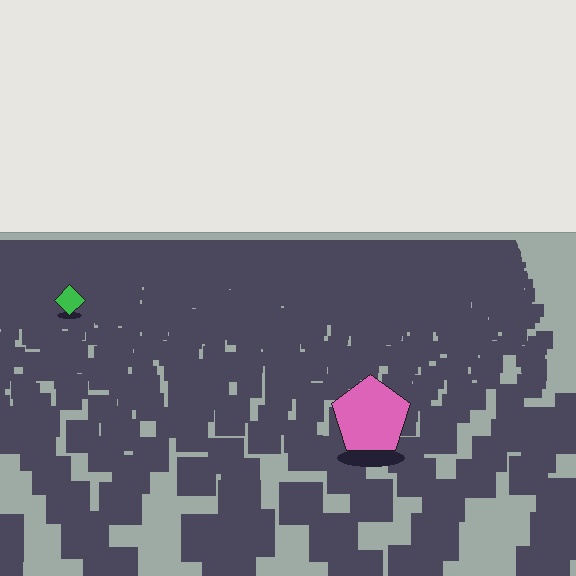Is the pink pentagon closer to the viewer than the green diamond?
Yes. The pink pentagon is closer — you can tell from the texture gradient: the ground texture is coarser near it.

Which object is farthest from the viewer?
The green diamond is farthest from the viewer. It appears smaller and the ground texture around it is denser.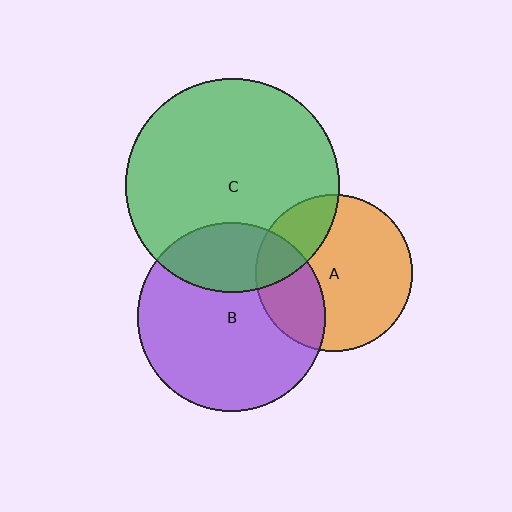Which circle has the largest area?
Circle C (green).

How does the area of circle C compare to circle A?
Approximately 1.9 times.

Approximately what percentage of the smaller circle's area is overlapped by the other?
Approximately 25%.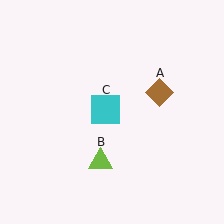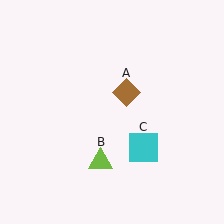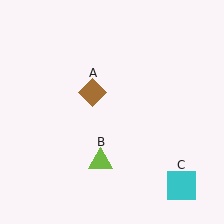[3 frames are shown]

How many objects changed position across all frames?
2 objects changed position: brown diamond (object A), cyan square (object C).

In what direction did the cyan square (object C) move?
The cyan square (object C) moved down and to the right.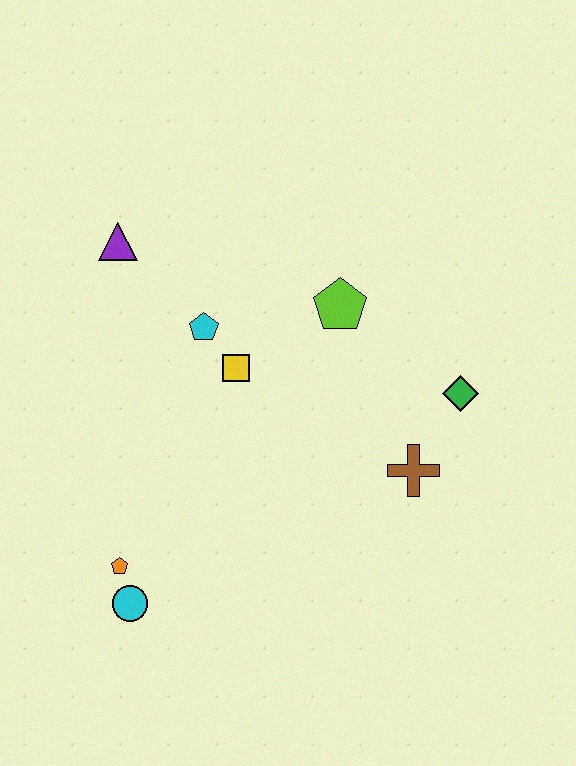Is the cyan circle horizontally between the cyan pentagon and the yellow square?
No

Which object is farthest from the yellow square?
The cyan circle is farthest from the yellow square.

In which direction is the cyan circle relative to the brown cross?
The cyan circle is to the left of the brown cross.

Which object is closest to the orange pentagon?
The cyan circle is closest to the orange pentagon.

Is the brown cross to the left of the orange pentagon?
No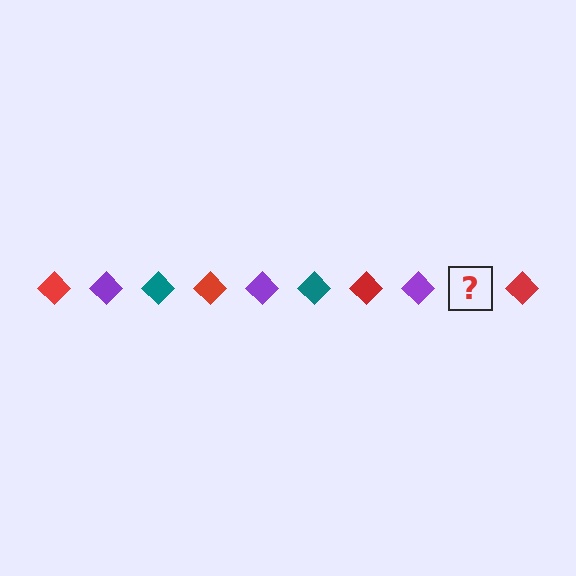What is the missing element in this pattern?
The missing element is a teal diamond.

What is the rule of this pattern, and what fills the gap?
The rule is that the pattern cycles through red, purple, teal diamonds. The gap should be filled with a teal diamond.